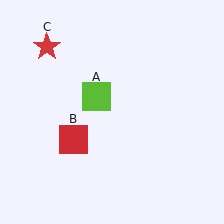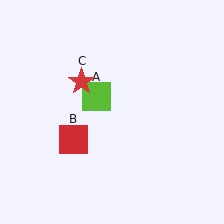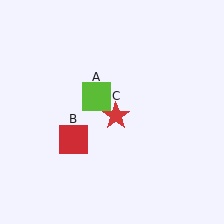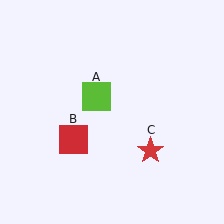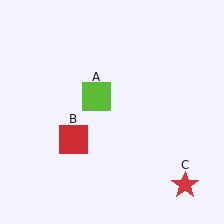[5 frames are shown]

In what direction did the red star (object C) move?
The red star (object C) moved down and to the right.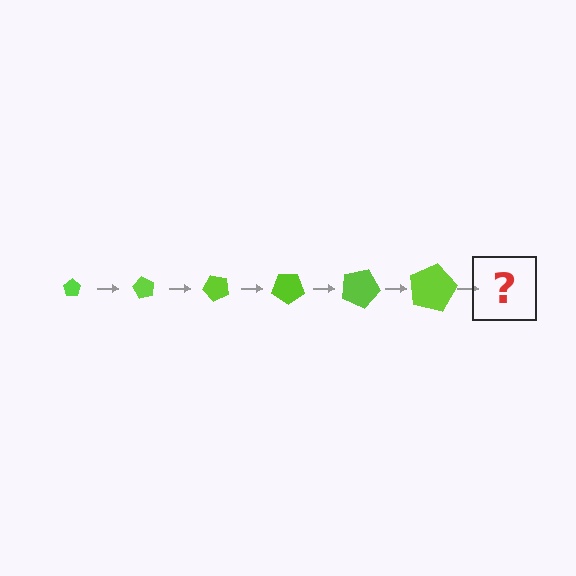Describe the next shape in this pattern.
It should be a pentagon, larger than the previous one and rotated 360 degrees from the start.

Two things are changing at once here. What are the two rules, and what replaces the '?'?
The two rules are that the pentagon grows larger each step and it rotates 60 degrees each step. The '?' should be a pentagon, larger than the previous one and rotated 360 degrees from the start.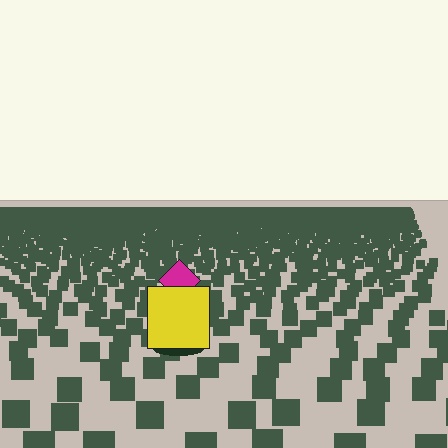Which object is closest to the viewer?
The yellow square is closest. The texture marks near it are larger and more spread out.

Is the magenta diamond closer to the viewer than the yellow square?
No. The yellow square is closer — you can tell from the texture gradient: the ground texture is coarser near it.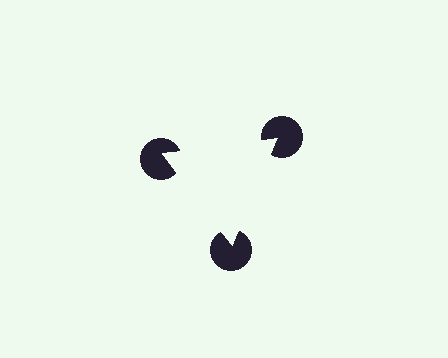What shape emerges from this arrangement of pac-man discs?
An illusory triangle — its edges are inferred from the aligned wedge cuts in the pac-man discs, not physically drawn.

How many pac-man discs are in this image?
There are 3 — one at each vertex of the illusory triangle.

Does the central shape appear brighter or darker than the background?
It typically appears slightly brighter than the background, even though no actual brightness change is drawn.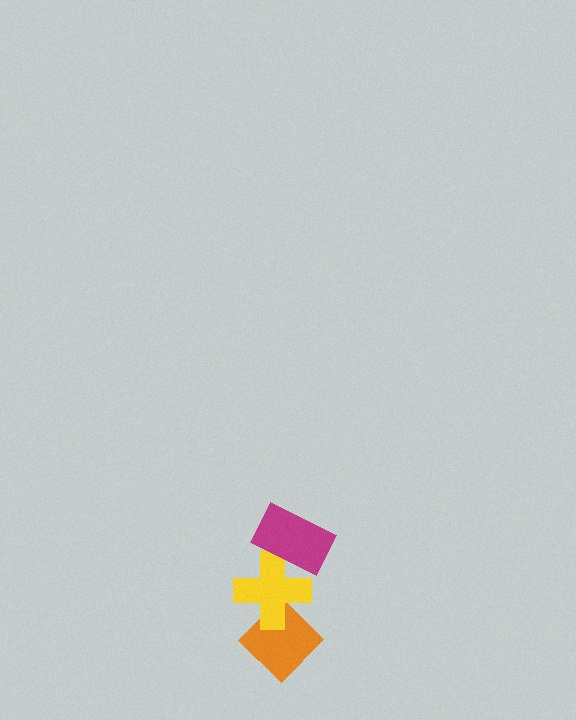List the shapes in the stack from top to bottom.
From top to bottom: the magenta rectangle, the yellow cross, the orange diamond.